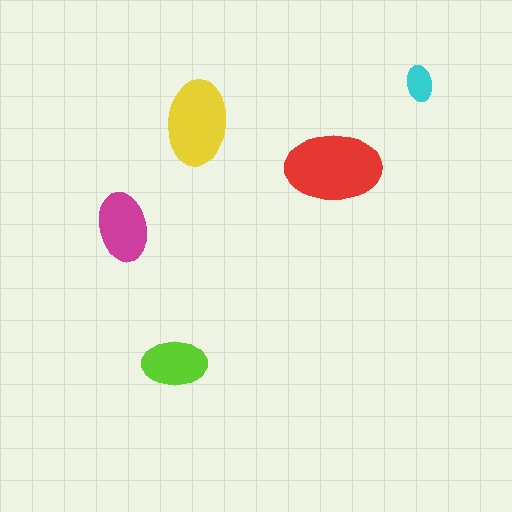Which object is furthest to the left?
The magenta ellipse is leftmost.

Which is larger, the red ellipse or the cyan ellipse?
The red one.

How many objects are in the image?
There are 5 objects in the image.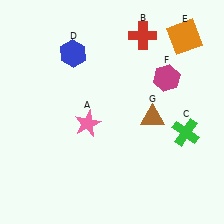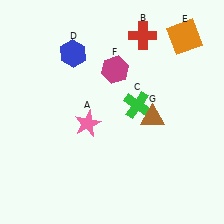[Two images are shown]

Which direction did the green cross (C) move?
The green cross (C) moved left.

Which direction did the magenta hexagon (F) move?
The magenta hexagon (F) moved left.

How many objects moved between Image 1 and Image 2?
2 objects moved between the two images.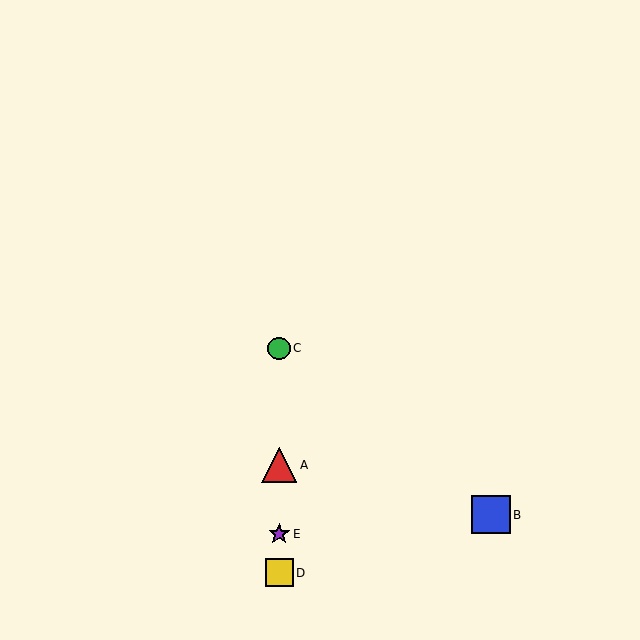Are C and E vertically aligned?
Yes, both are at x≈279.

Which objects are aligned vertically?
Objects A, C, D, E are aligned vertically.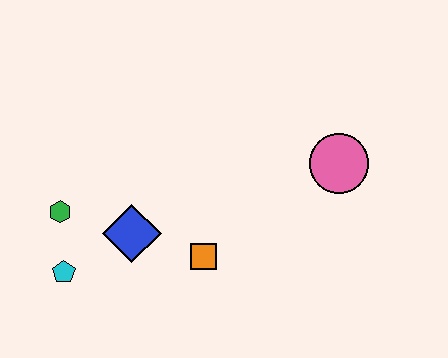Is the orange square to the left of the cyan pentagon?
No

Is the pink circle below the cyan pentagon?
No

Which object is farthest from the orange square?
The pink circle is farthest from the orange square.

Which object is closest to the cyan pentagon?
The green hexagon is closest to the cyan pentagon.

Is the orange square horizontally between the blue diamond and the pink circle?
Yes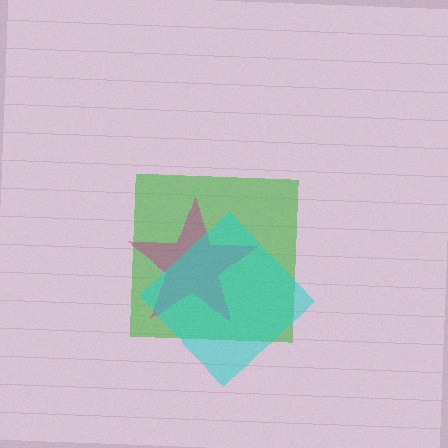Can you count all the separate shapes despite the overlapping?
Yes, there are 3 separate shapes.